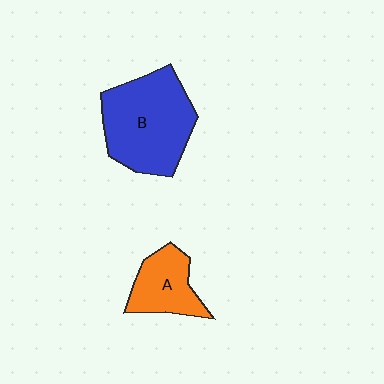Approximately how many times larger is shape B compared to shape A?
Approximately 2.0 times.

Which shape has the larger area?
Shape B (blue).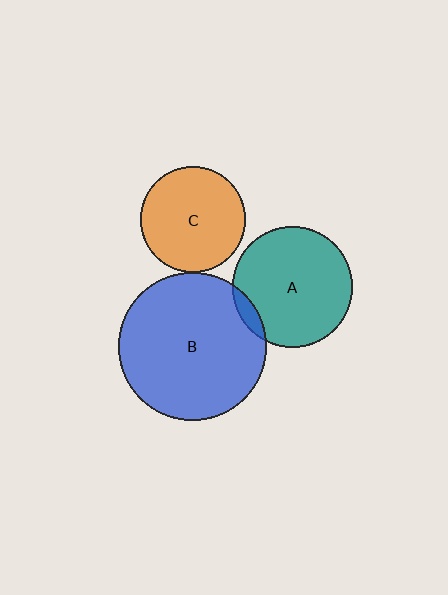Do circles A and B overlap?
Yes.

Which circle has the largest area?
Circle B (blue).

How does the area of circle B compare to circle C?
Approximately 2.0 times.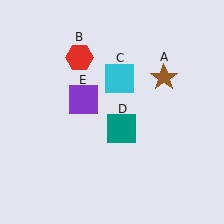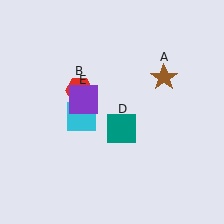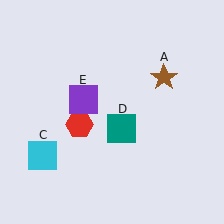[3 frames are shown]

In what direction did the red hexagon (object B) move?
The red hexagon (object B) moved down.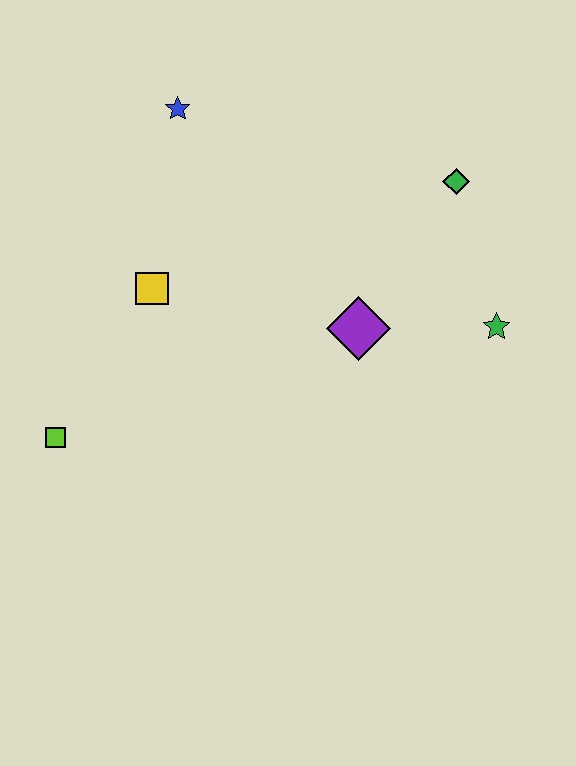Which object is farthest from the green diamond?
The lime square is farthest from the green diamond.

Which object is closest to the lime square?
The yellow square is closest to the lime square.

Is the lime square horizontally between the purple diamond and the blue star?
No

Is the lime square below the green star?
Yes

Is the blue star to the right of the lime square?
Yes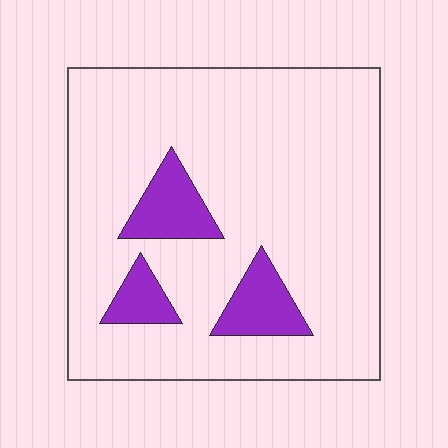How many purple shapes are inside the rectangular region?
3.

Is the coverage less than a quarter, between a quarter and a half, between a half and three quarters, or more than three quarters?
Less than a quarter.